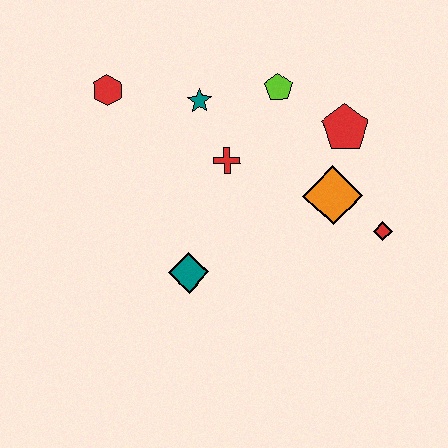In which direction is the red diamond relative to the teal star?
The red diamond is to the right of the teal star.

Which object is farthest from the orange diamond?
The red hexagon is farthest from the orange diamond.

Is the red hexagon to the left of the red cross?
Yes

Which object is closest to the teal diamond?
The red cross is closest to the teal diamond.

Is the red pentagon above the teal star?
No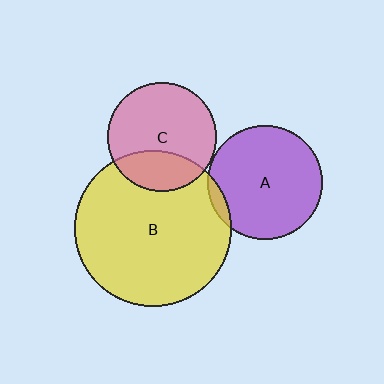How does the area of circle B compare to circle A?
Approximately 1.9 times.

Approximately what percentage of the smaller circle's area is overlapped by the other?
Approximately 5%.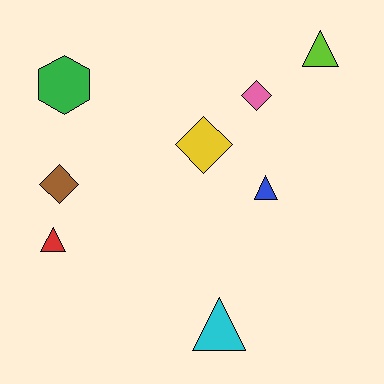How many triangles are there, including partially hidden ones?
There are 4 triangles.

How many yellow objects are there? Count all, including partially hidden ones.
There is 1 yellow object.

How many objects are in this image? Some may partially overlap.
There are 8 objects.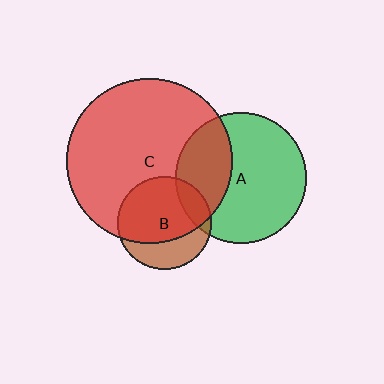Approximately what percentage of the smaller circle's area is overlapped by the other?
Approximately 70%.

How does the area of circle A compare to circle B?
Approximately 1.9 times.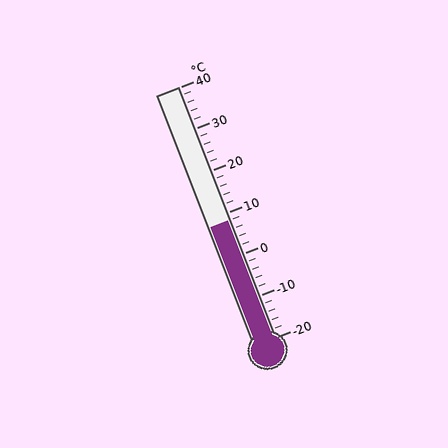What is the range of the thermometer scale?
The thermometer scale ranges from -20°C to 40°C.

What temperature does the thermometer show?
The thermometer shows approximately 8°C.